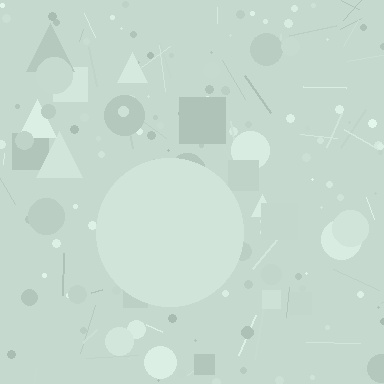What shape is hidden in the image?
A circle is hidden in the image.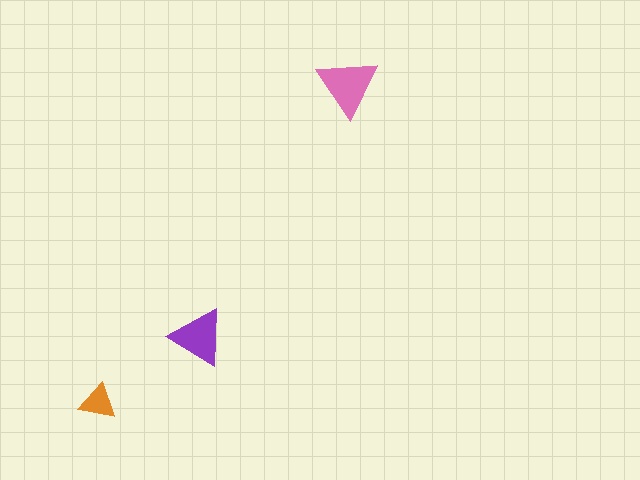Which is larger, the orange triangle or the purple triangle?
The purple one.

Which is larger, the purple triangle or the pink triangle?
The pink one.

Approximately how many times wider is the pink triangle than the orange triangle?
About 1.5 times wider.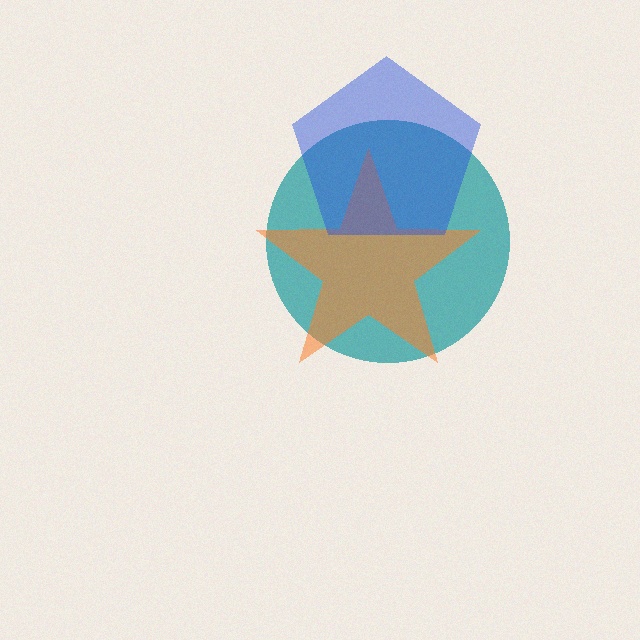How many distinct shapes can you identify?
There are 3 distinct shapes: a teal circle, an orange star, a blue pentagon.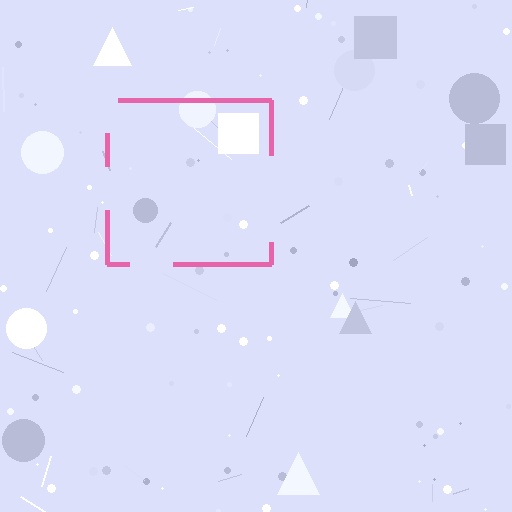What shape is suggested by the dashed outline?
The dashed outline suggests a square.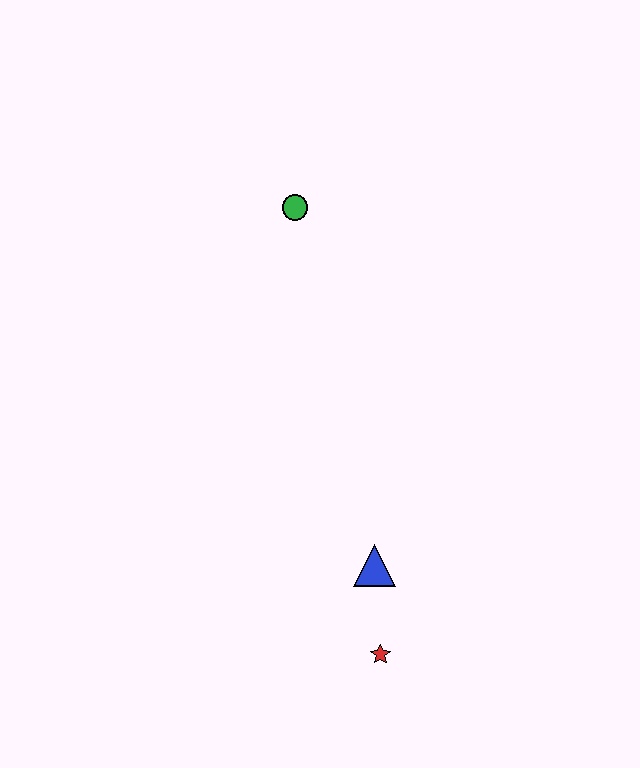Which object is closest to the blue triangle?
The red star is closest to the blue triangle.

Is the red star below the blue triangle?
Yes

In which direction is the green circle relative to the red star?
The green circle is above the red star.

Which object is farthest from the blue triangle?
The green circle is farthest from the blue triangle.